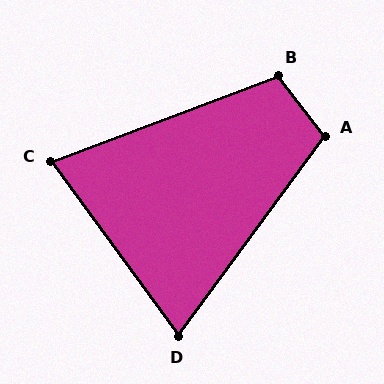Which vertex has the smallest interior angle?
D, at approximately 73 degrees.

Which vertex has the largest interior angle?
B, at approximately 107 degrees.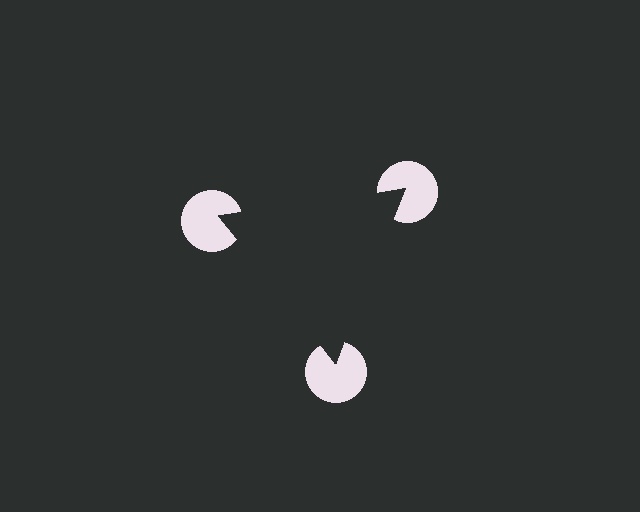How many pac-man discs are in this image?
There are 3 — one at each vertex of the illusory triangle.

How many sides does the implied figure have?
3 sides.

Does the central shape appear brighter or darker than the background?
It typically appears slightly darker than the background, even though no actual brightness change is drawn.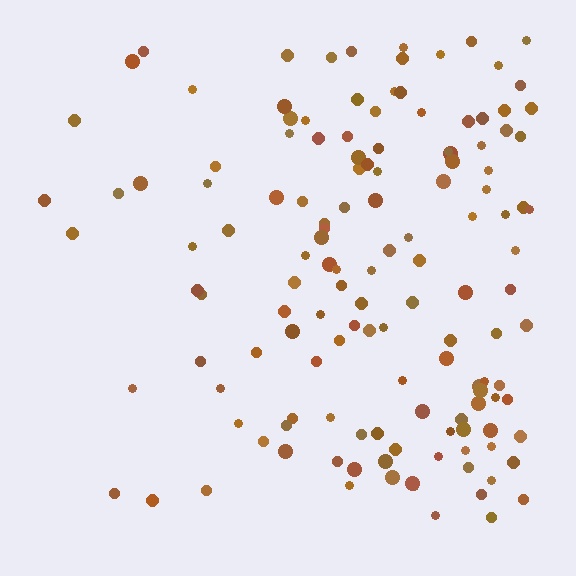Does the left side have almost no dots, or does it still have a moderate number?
Still a moderate number, just noticeably fewer than the right.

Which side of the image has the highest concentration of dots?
The right.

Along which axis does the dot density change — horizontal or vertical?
Horizontal.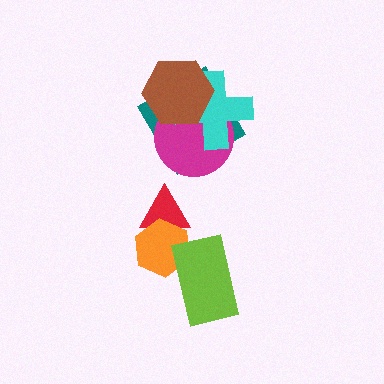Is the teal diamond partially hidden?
Yes, it is partially covered by another shape.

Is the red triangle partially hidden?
Yes, it is partially covered by another shape.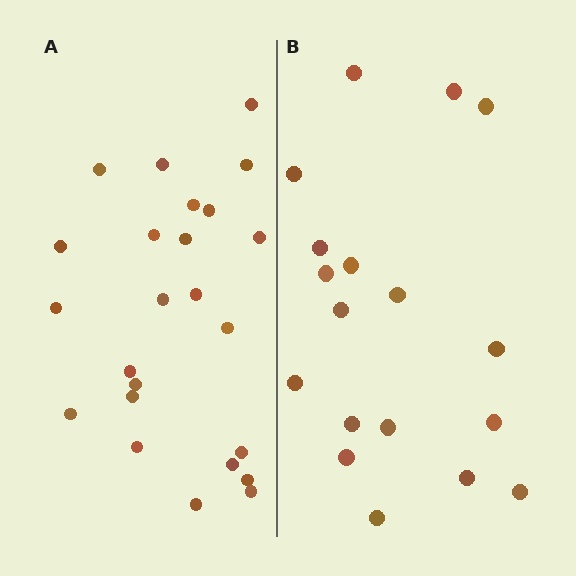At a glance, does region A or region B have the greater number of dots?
Region A (the left region) has more dots.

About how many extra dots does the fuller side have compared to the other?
Region A has about 6 more dots than region B.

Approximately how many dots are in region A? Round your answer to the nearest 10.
About 20 dots. (The exact count is 24, which rounds to 20.)